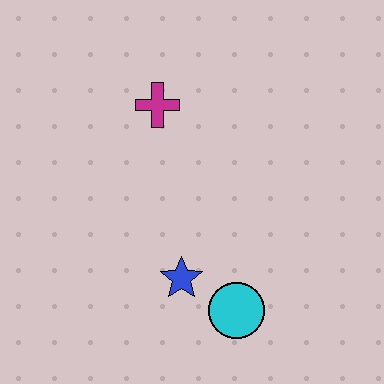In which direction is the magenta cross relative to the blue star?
The magenta cross is above the blue star.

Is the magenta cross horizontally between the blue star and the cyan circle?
No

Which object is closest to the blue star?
The cyan circle is closest to the blue star.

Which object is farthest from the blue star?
The magenta cross is farthest from the blue star.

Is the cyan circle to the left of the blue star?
No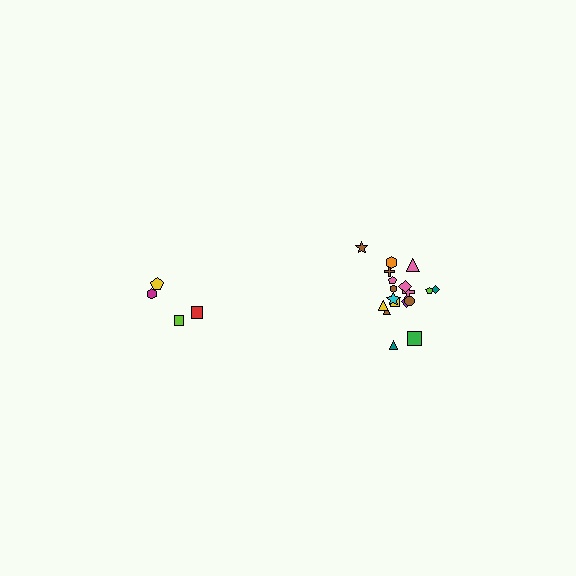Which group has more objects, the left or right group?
The right group.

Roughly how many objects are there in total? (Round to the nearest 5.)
Roughly 20 objects in total.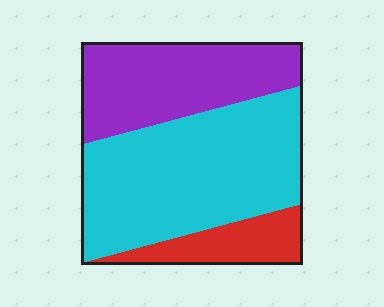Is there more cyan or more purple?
Cyan.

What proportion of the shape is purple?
Purple takes up between a quarter and a half of the shape.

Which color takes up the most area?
Cyan, at roughly 55%.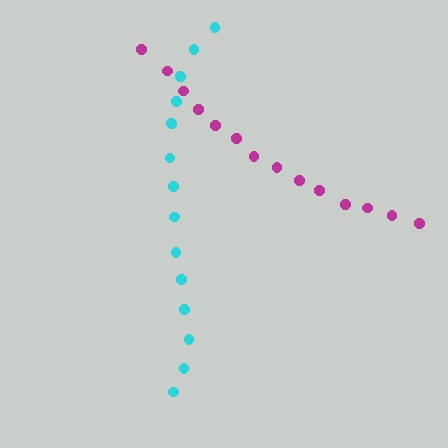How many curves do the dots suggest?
There are 2 distinct paths.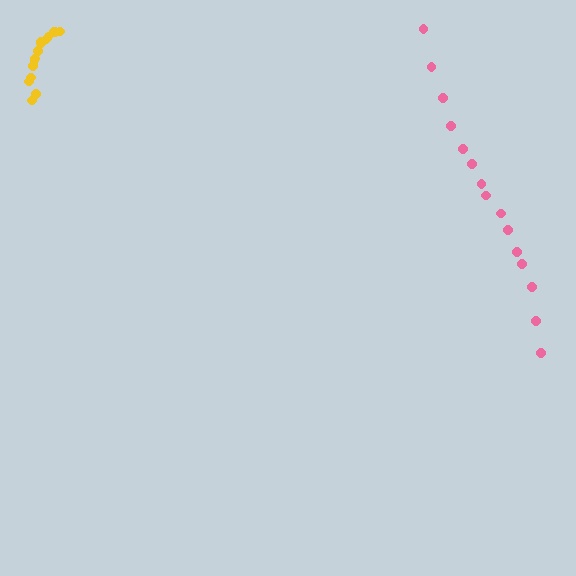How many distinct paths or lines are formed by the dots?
There are 2 distinct paths.